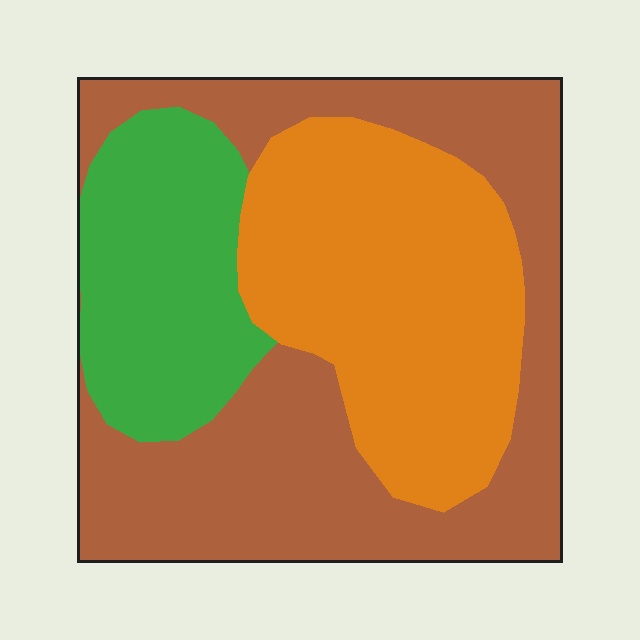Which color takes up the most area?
Brown, at roughly 45%.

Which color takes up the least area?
Green, at roughly 20%.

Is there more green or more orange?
Orange.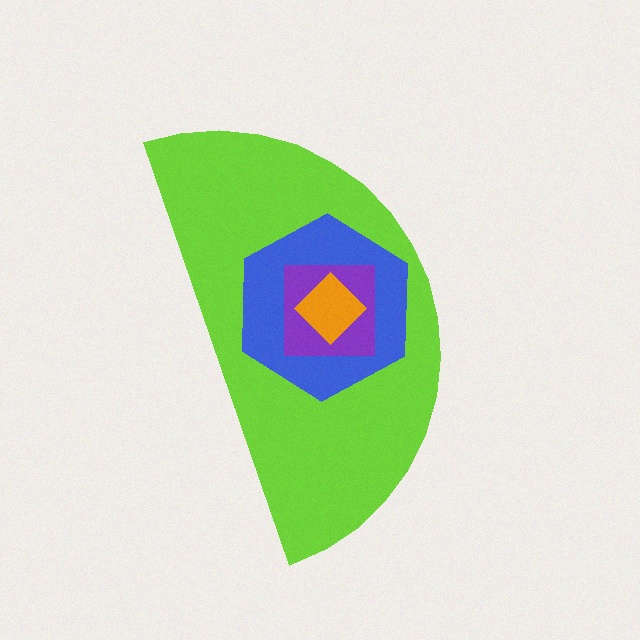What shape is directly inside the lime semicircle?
The blue hexagon.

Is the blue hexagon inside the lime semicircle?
Yes.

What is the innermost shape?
The orange diamond.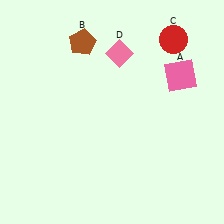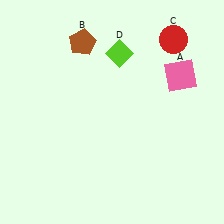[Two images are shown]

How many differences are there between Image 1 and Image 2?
There is 1 difference between the two images.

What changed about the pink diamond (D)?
In Image 1, D is pink. In Image 2, it changed to lime.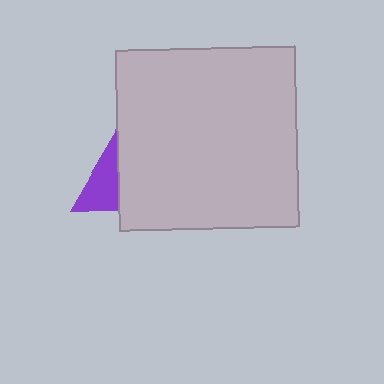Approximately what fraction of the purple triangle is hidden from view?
Roughly 57% of the purple triangle is hidden behind the light gray square.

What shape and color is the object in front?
The object in front is a light gray square.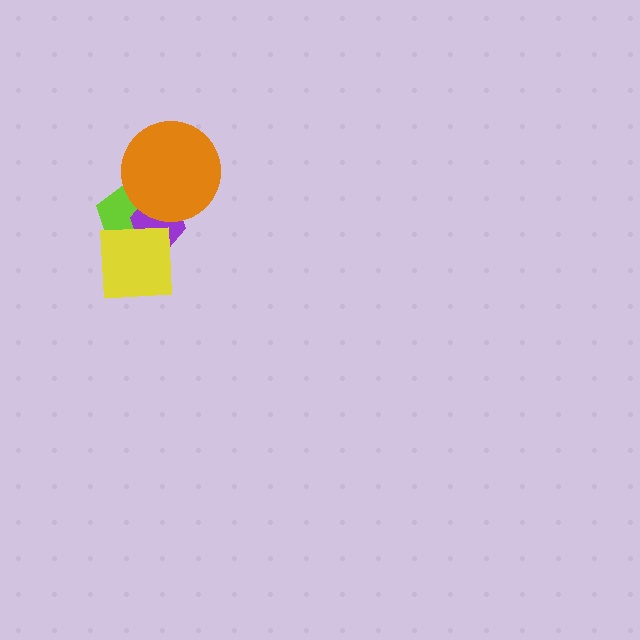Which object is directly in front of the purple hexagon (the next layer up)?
The orange circle is directly in front of the purple hexagon.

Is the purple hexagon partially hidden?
Yes, it is partially covered by another shape.